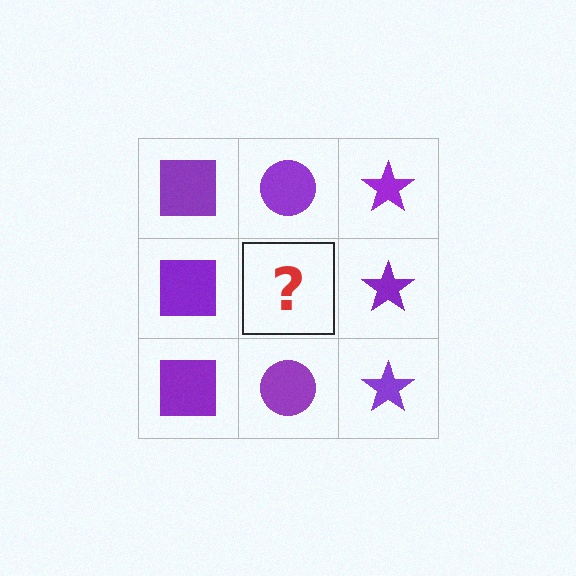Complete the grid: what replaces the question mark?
The question mark should be replaced with a purple circle.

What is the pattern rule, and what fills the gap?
The rule is that each column has a consistent shape. The gap should be filled with a purple circle.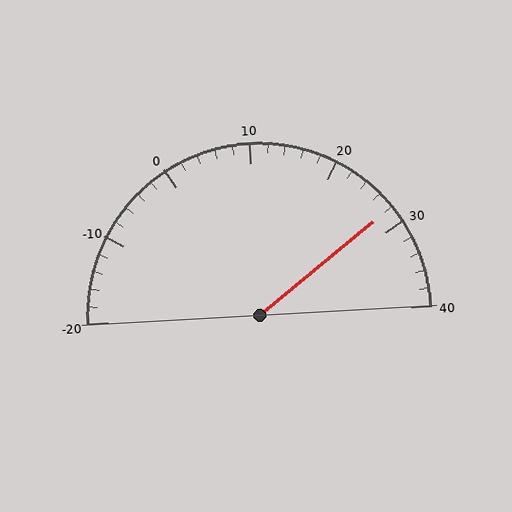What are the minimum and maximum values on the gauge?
The gauge ranges from -20 to 40.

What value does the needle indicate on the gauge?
The needle indicates approximately 28.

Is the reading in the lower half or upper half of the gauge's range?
The reading is in the upper half of the range (-20 to 40).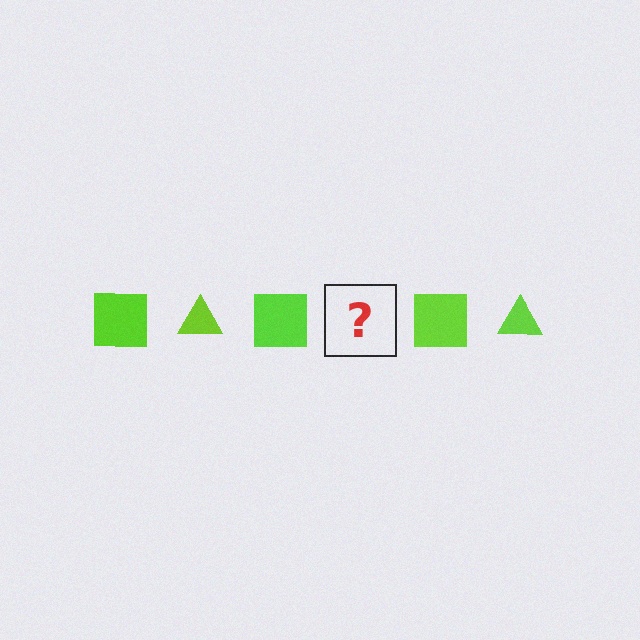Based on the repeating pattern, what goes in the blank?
The blank should be a lime triangle.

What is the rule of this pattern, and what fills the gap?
The rule is that the pattern cycles through square, triangle shapes in lime. The gap should be filled with a lime triangle.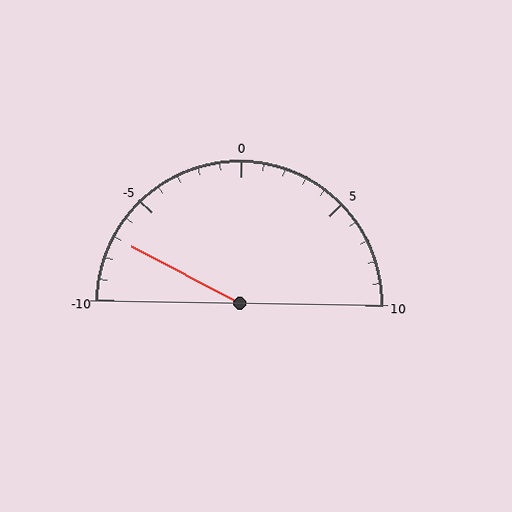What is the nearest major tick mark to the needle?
The nearest major tick mark is -5.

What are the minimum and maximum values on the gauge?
The gauge ranges from -10 to 10.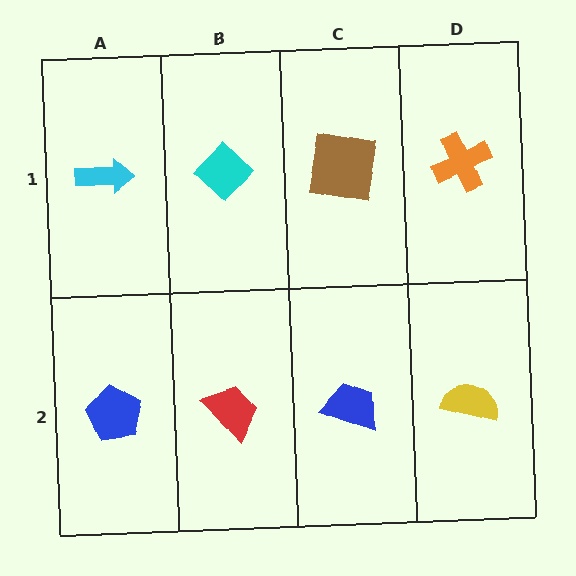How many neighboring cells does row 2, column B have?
3.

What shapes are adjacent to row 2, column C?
A brown square (row 1, column C), a red trapezoid (row 2, column B), a yellow semicircle (row 2, column D).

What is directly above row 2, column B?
A cyan diamond.